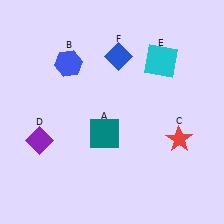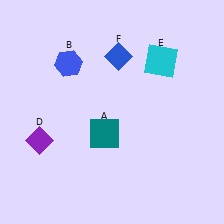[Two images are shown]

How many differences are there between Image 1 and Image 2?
There is 1 difference between the two images.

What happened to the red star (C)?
The red star (C) was removed in Image 2. It was in the bottom-right area of Image 1.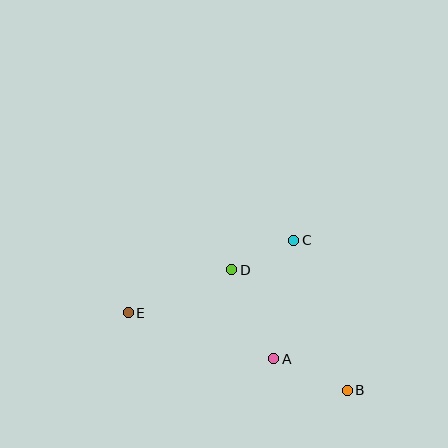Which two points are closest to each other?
Points C and D are closest to each other.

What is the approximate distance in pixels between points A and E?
The distance between A and E is approximately 153 pixels.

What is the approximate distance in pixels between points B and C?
The distance between B and C is approximately 159 pixels.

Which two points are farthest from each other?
Points B and E are farthest from each other.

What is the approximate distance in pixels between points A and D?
The distance between A and D is approximately 99 pixels.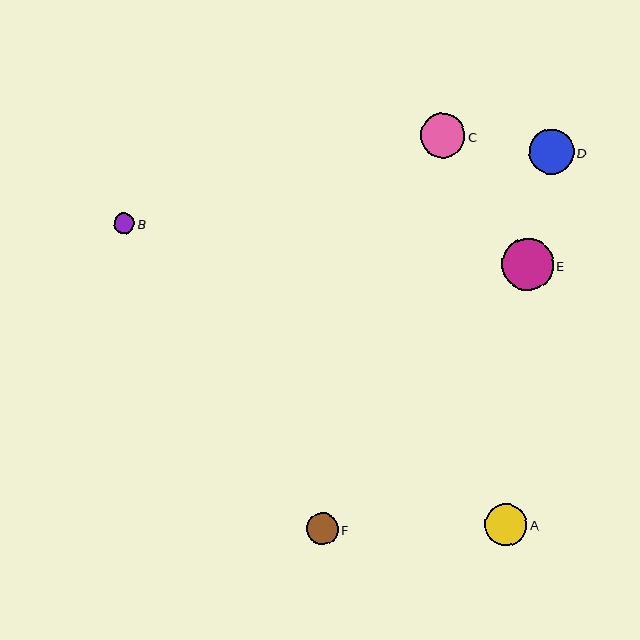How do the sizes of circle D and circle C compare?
Circle D and circle C are approximately the same size.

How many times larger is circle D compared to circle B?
Circle D is approximately 2.2 times the size of circle B.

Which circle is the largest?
Circle E is the largest with a size of approximately 52 pixels.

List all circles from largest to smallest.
From largest to smallest: E, D, C, A, F, B.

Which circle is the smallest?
Circle B is the smallest with a size of approximately 20 pixels.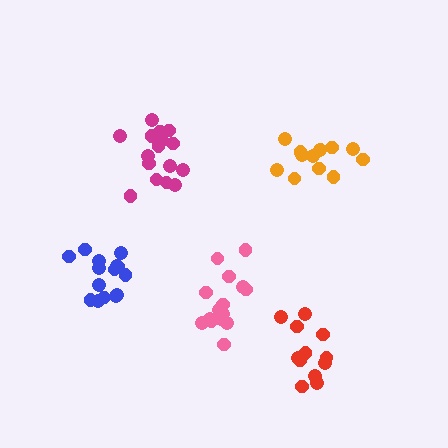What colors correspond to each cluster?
The clusters are colored: red, blue, orange, pink, magenta.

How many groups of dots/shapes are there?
There are 5 groups.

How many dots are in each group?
Group 1: 12 dots, Group 2: 15 dots, Group 3: 13 dots, Group 4: 16 dots, Group 5: 16 dots (72 total).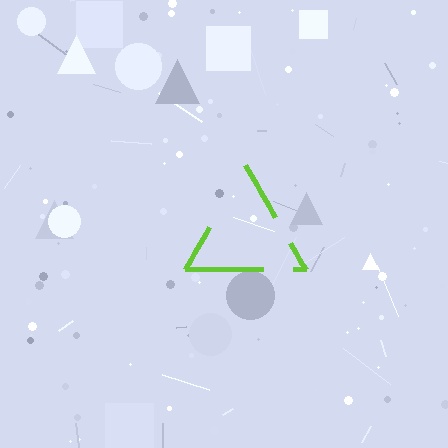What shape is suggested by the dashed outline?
The dashed outline suggests a triangle.